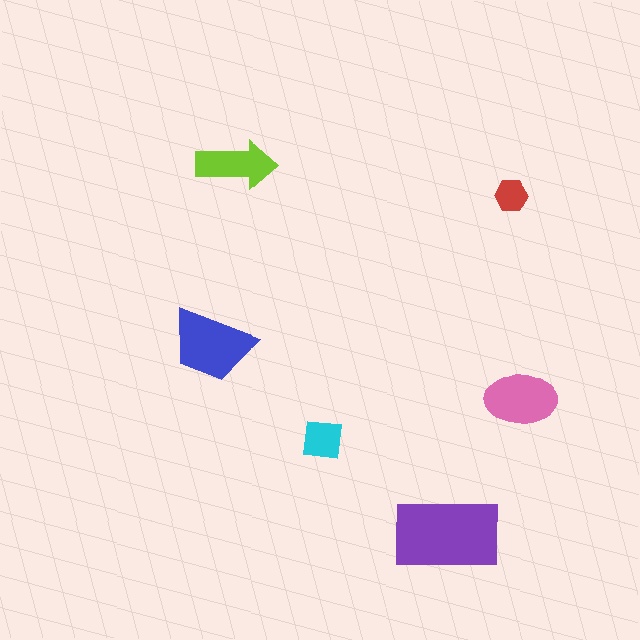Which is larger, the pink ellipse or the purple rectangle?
The purple rectangle.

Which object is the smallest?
The red hexagon.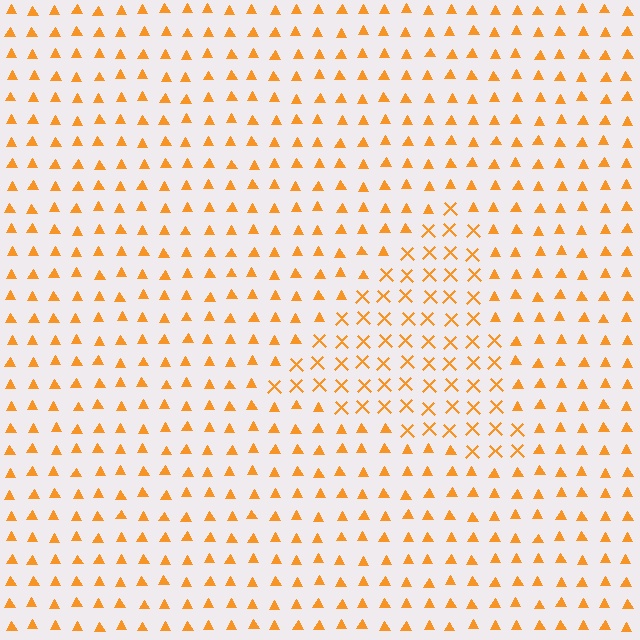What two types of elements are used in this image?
The image uses X marks inside the triangle region and triangles outside it.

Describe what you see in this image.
The image is filled with small orange elements arranged in a uniform grid. A triangle-shaped region contains X marks, while the surrounding area contains triangles. The boundary is defined purely by the change in element shape.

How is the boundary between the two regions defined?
The boundary is defined by a change in element shape: X marks inside vs. triangles outside. All elements share the same color and spacing.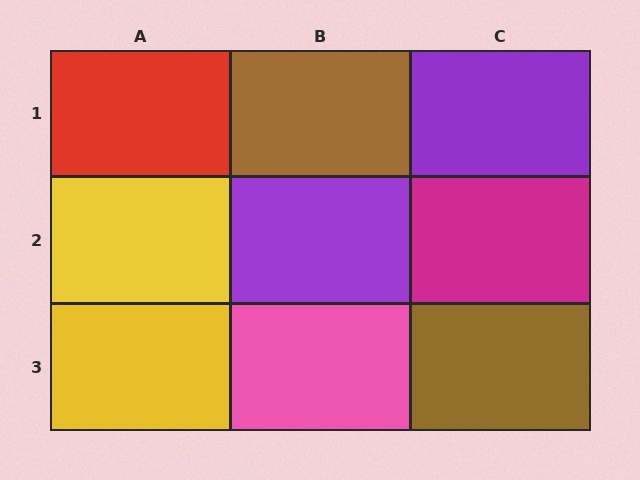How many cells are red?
1 cell is red.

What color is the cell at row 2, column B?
Purple.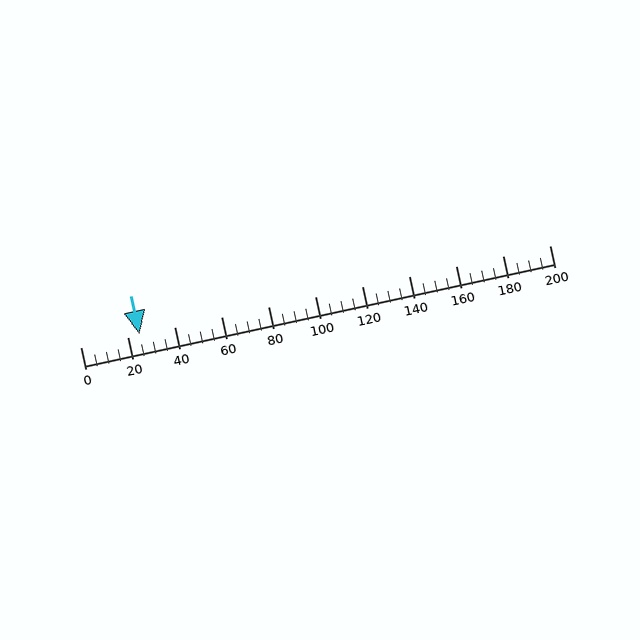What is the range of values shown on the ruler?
The ruler shows values from 0 to 200.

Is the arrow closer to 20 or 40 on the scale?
The arrow is closer to 20.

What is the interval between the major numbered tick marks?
The major tick marks are spaced 20 units apart.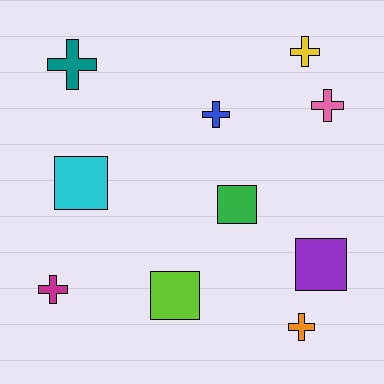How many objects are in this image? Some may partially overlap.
There are 10 objects.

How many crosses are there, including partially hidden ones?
There are 6 crosses.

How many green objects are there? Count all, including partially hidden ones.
There is 1 green object.